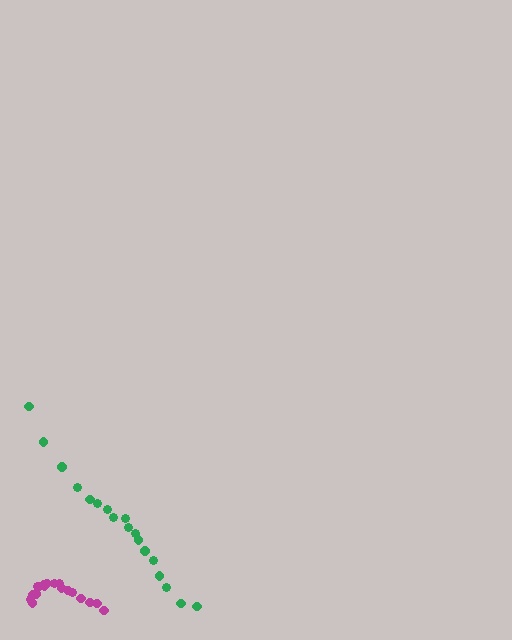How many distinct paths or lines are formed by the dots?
There are 2 distinct paths.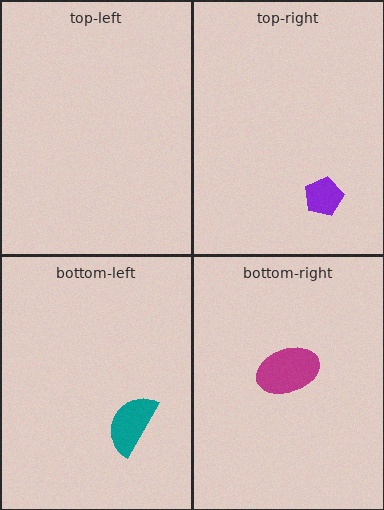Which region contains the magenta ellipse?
The bottom-right region.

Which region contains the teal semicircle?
The bottom-left region.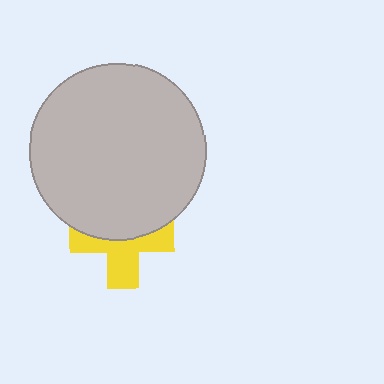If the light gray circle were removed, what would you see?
You would see the complete yellow cross.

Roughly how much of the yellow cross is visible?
About half of it is visible (roughly 52%).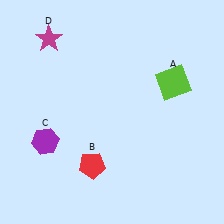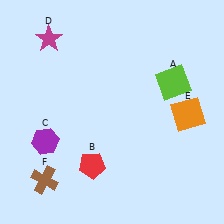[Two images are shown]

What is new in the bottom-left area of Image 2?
A brown cross (F) was added in the bottom-left area of Image 2.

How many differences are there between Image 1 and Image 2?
There are 2 differences between the two images.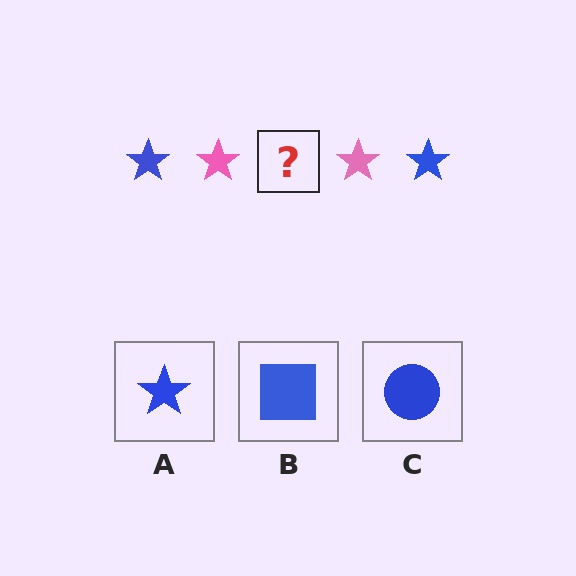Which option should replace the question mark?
Option A.